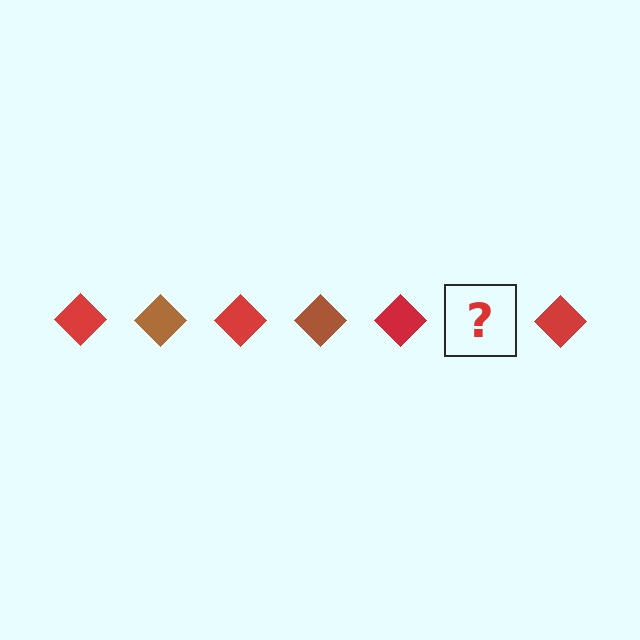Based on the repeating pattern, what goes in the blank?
The blank should be a brown diamond.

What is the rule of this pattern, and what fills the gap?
The rule is that the pattern cycles through red, brown diamonds. The gap should be filled with a brown diamond.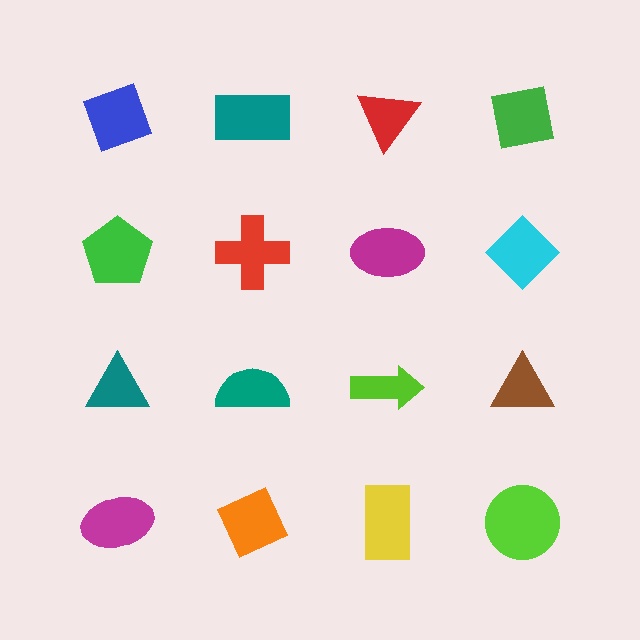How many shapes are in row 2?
4 shapes.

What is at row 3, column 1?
A teal triangle.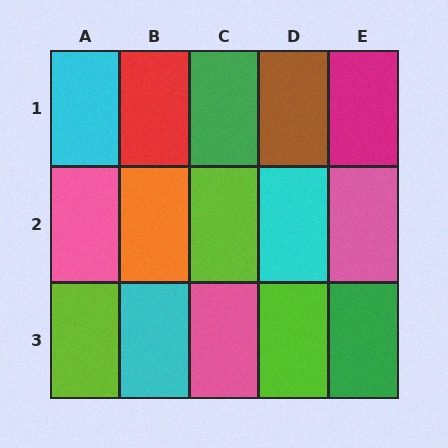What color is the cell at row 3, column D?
Lime.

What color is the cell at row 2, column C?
Lime.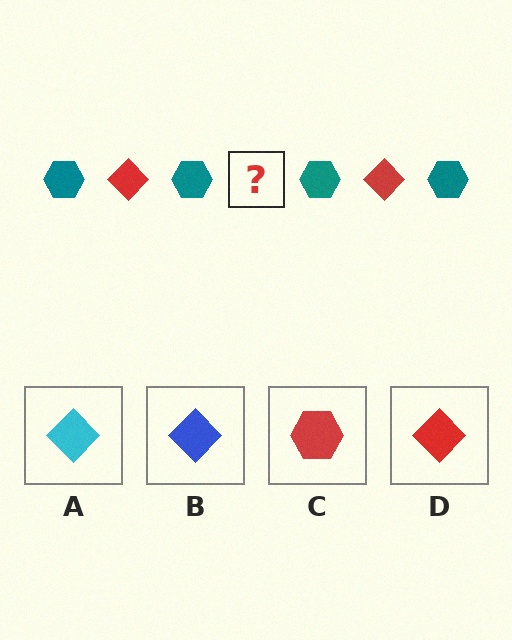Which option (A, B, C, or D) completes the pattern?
D.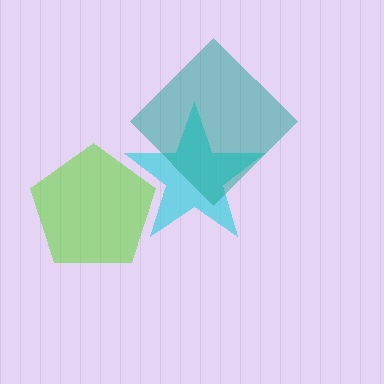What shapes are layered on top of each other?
The layered shapes are: a cyan star, a lime pentagon, a teal diamond.